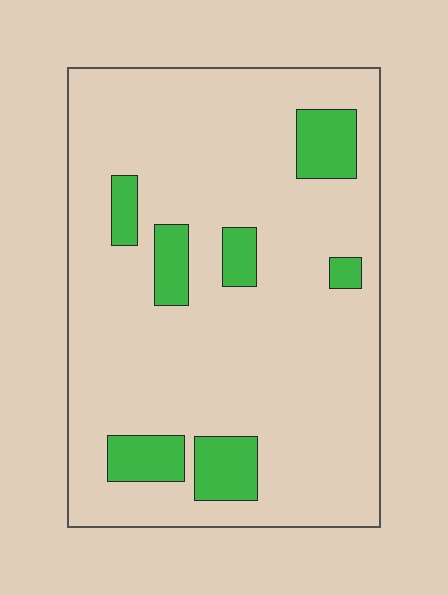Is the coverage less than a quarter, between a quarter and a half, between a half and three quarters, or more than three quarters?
Less than a quarter.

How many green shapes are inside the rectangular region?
7.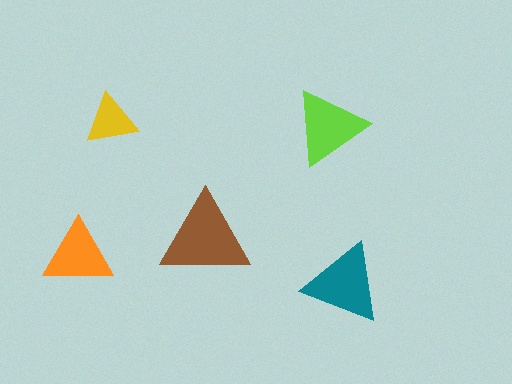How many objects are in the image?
There are 5 objects in the image.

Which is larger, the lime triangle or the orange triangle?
The lime one.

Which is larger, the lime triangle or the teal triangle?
The teal one.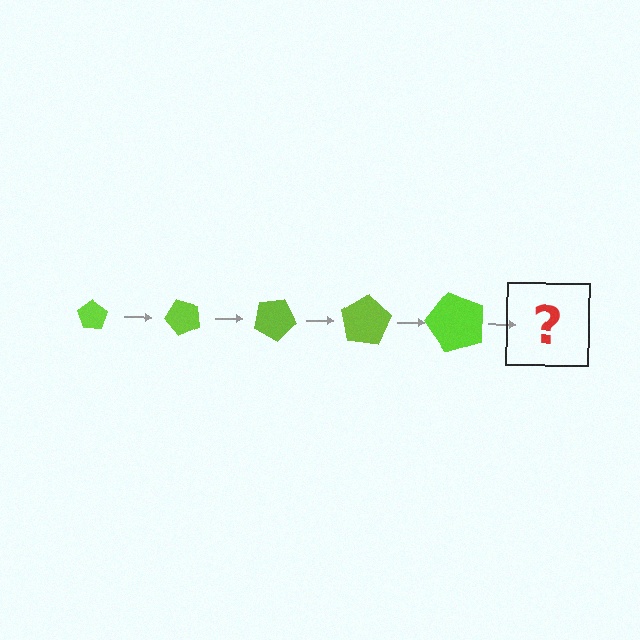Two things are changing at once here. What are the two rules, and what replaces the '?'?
The two rules are that the pentagon grows larger each step and it rotates 50 degrees each step. The '?' should be a pentagon, larger than the previous one and rotated 250 degrees from the start.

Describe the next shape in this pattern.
It should be a pentagon, larger than the previous one and rotated 250 degrees from the start.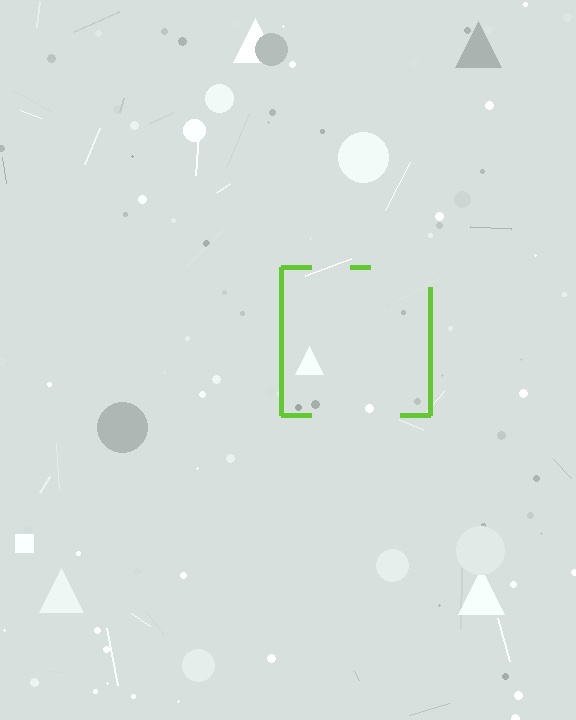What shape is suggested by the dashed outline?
The dashed outline suggests a square.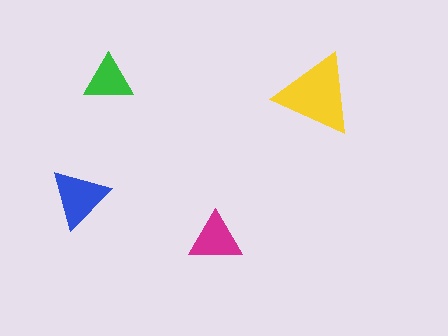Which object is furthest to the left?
The blue triangle is leftmost.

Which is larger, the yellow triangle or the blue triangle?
The yellow one.